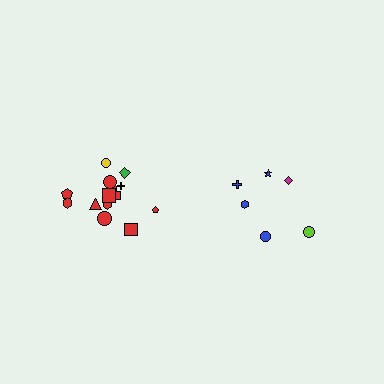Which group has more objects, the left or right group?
The left group.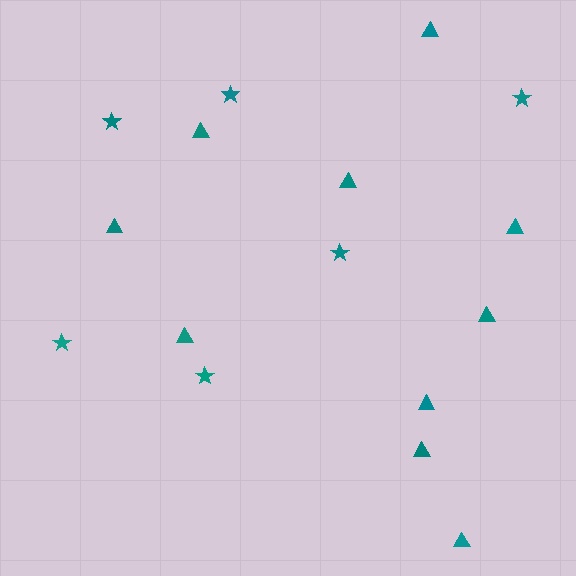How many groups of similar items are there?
There are 2 groups: one group of stars (6) and one group of triangles (10).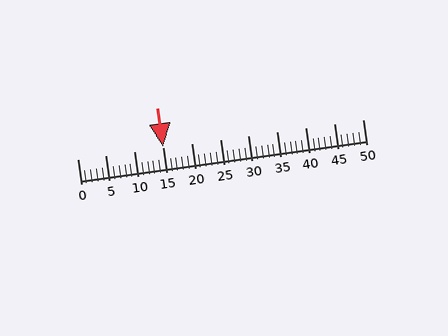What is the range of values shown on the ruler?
The ruler shows values from 0 to 50.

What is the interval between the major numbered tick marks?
The major tick marks are spaced 5 units apart.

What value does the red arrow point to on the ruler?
The red arrow points to approximately 15.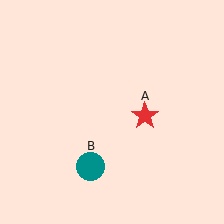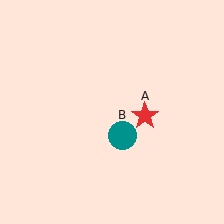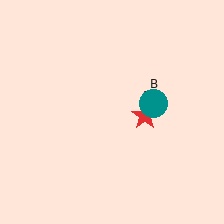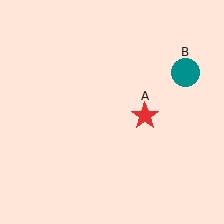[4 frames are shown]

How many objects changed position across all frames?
1 object changed position: teal circle (object B).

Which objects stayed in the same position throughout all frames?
Red star (object A) remained stationary.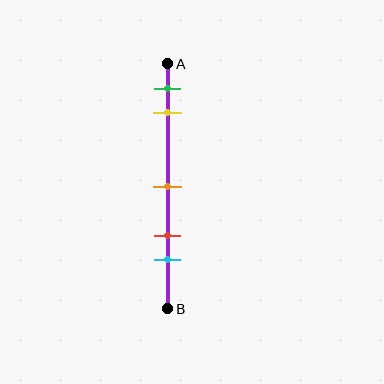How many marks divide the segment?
There are 5 marks dividing the segment.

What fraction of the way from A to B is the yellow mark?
The yellow mark is approximately 20% (0.2) of the way from A to B.